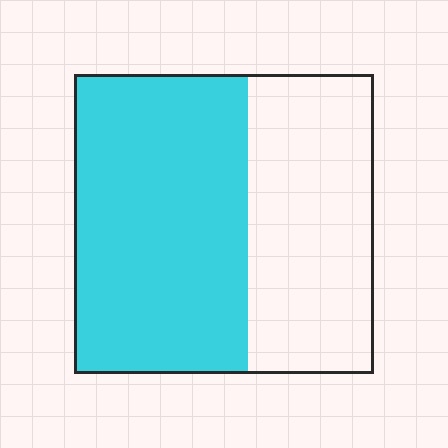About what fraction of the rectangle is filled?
About three fifths (3/5).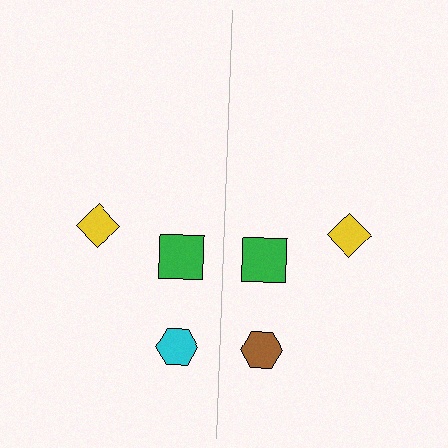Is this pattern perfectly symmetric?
No, the pattern is not perfectly symmetric. The brown hexagon on the right side breaks the symmetry — its mirror counterpart is cyan.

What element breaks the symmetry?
The brown hexagon on the right side breaks the symmetry — its mirror counterpart is cyan.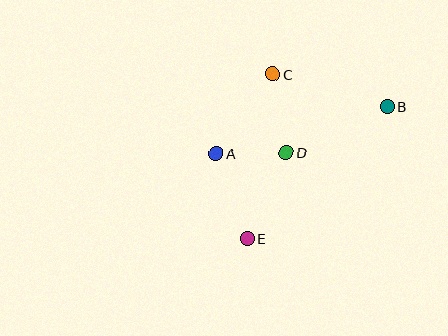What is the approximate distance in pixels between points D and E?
The distance between D and E is approximately 95 pixels.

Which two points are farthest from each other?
Points B and E are farthest from each other.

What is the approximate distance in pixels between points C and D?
The distance between C and D is approximately 80 pixels.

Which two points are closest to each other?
Points A and D are closest to each other.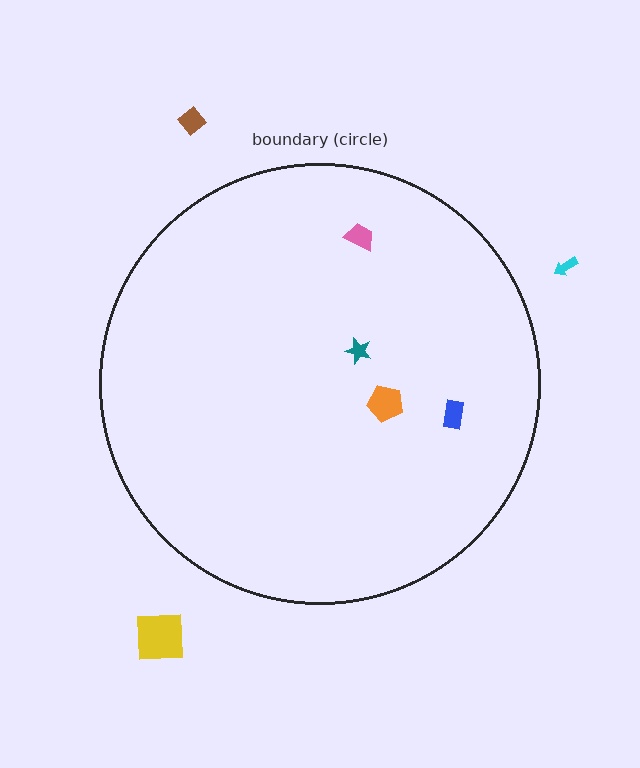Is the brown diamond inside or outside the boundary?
Outside.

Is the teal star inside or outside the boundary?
Inside.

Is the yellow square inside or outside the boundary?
Outside.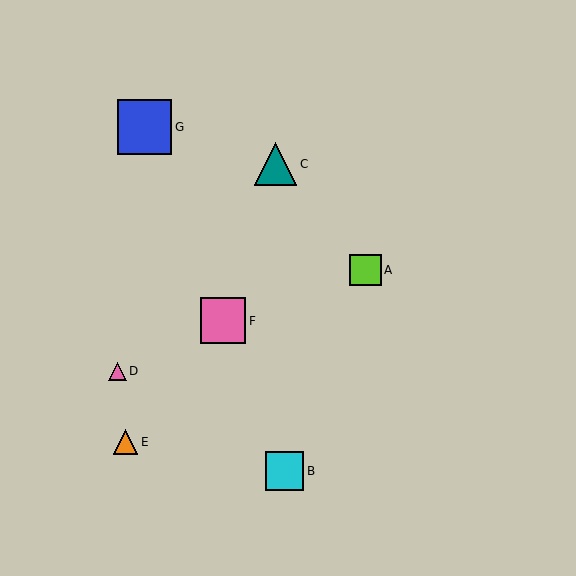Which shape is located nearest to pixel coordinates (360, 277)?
The lime square (labeled A) at (365, 270) is nearest to that location.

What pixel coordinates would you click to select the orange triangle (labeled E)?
Click at (125, 442) to select the orange triangle E.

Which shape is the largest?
The blue square (labeled G) is the largest.